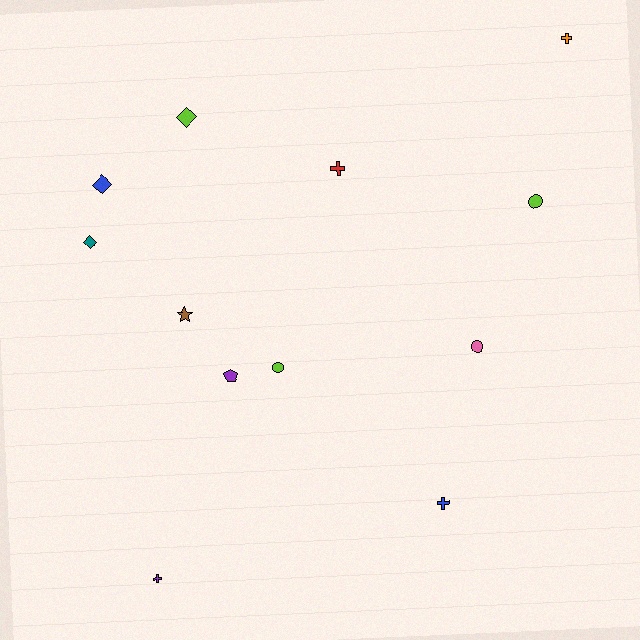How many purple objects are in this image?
There are 2 purple objects.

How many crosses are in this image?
There are 4 crosses.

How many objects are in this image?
There are 12 objects.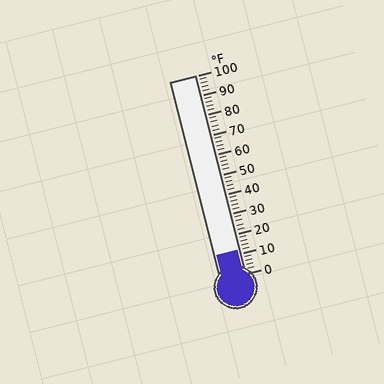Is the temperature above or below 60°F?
The temperature is below 60°F.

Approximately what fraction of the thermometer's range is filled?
The thermometer is filled to approximately 10% of its range.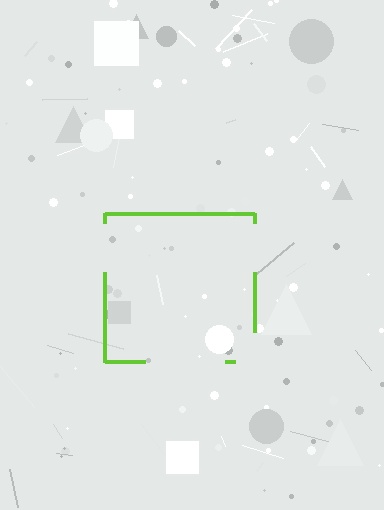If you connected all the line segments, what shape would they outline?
They would outline a square.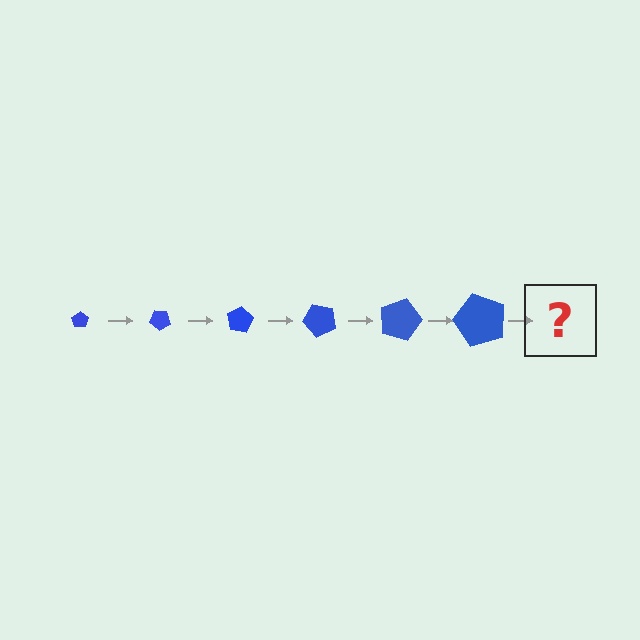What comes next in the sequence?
The next element should be a pentagon, larger than the previous one and rotated 240 degrees from the start.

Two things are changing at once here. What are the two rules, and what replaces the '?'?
The two rules are that the pentagon grows larger each step and it rotates 40 degrees each step. The '?' should be a pentagon, larger than the previous one and rotated 240 degrees from the start.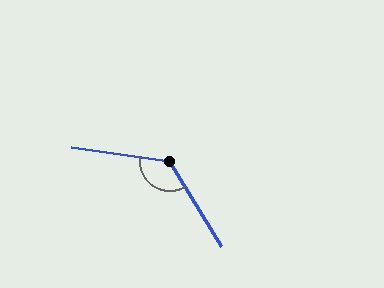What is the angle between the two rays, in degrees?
Approximately 130 degrees.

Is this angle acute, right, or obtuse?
It is obtuse.